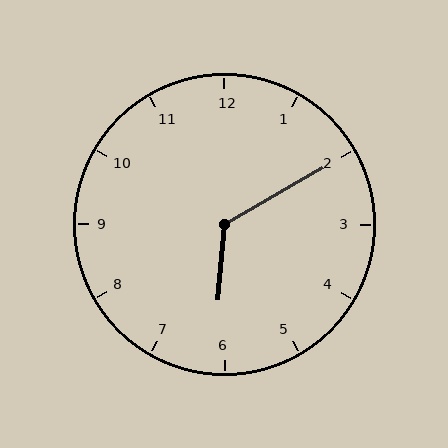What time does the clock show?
6:10.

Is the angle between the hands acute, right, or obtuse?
It is obtuse.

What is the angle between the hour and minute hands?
Approximately 125 degrees.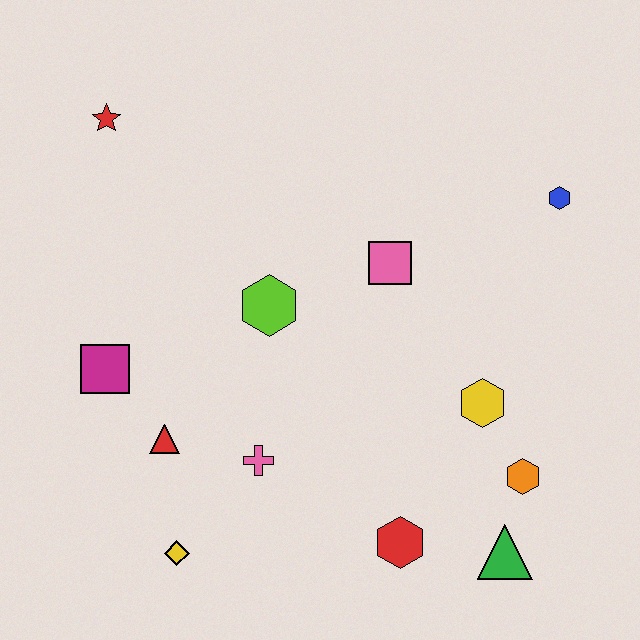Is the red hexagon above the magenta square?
No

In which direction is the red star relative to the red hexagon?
The red star is above the red hexagon.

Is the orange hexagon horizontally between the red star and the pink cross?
No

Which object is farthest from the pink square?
The yellow diamond is farthest from the pink square.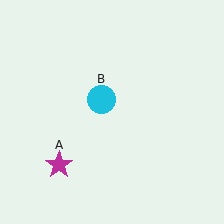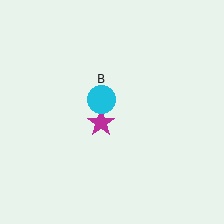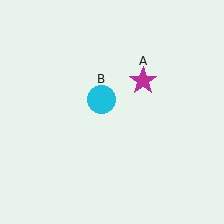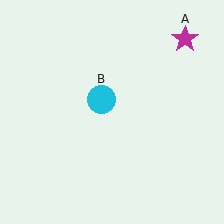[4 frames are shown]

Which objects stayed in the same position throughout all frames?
Cyan circle (object B) remained stationary.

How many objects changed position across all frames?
1 object changed position: magenta star (object A).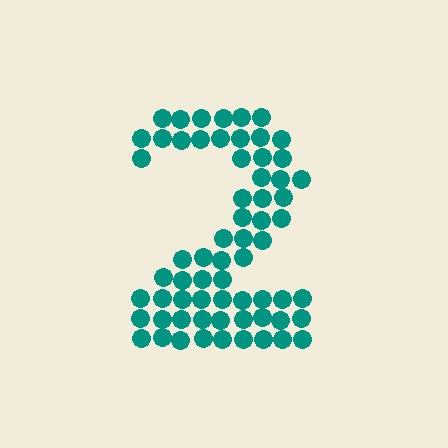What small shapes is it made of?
It is made of small circles.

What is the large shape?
The large shape is the digit 2.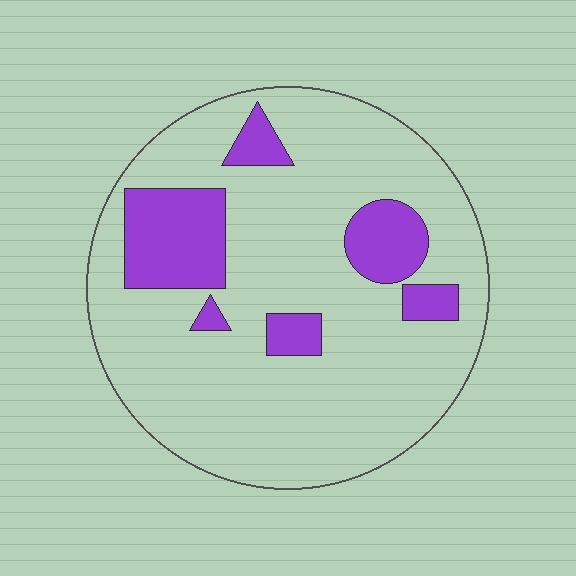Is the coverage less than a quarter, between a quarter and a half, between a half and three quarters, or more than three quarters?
Less than a quarter.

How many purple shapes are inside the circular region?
6.